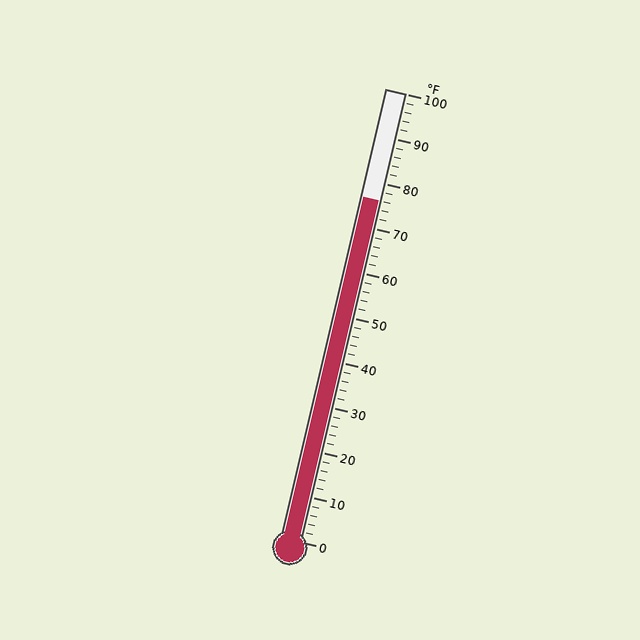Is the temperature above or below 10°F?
The temperature is above 10°F.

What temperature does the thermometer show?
The thermometer shows approximately 76°F.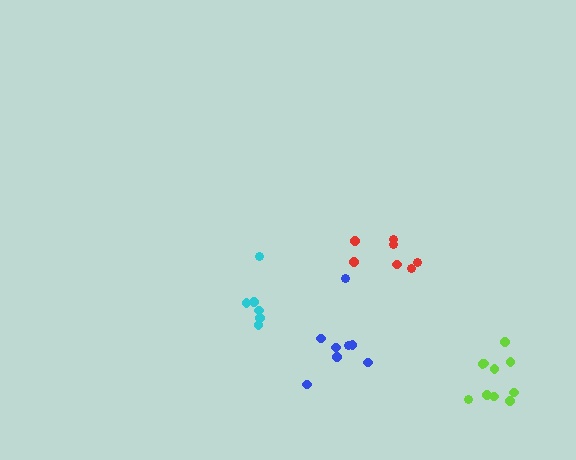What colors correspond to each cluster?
The clusters are colored: blue, cyan, red, lime.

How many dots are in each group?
Group 1: 8 dots, Group 2: 6 dots, Group 3: 7 dots, Group 4: 10 dots (31 total).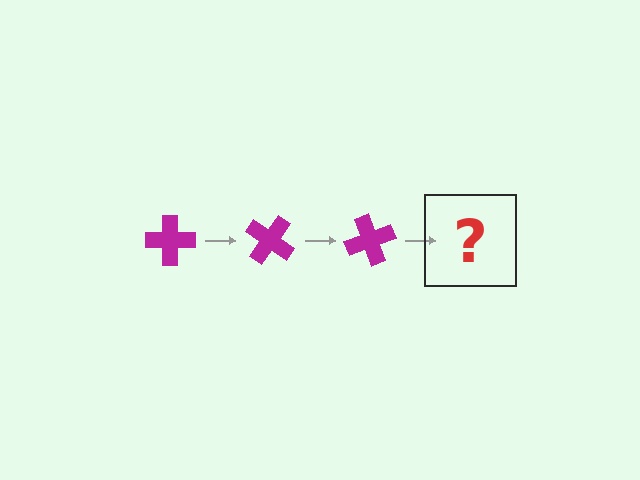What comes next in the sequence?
The next element should be a magenta cross rotated 105 degrees.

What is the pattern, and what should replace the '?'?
The pattern is that the cross rotates 35 degrees each step. The '?' should be a magenta cross rotated 105 degrees.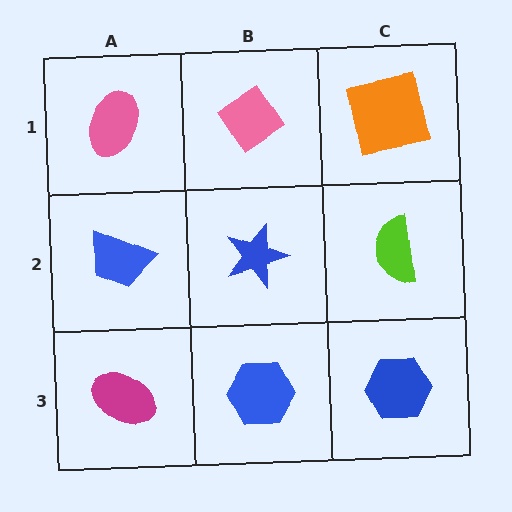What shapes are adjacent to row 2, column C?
An orange square (row 1, column C), a blue hexagon (row 3, column C), a blue star (row 2, column B).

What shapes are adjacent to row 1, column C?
A lime semicircle (row 2, column C), a pink diamond (row 1, column B).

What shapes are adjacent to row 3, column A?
A blue trapezoid (row 2, column A), a blue hexagon (row 3, column B).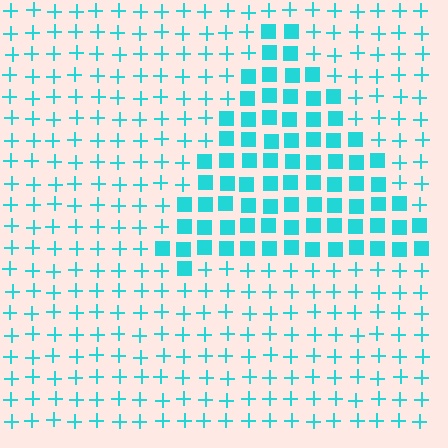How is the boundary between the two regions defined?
The boundary is defined by a change in element shape: squares inside vs. plus signs outside. All elements share the same color and spacing.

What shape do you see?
I see a triangle.